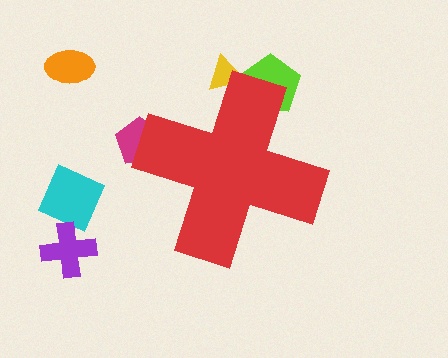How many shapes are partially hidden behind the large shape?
3 shapes are partially hidden.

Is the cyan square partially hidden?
No, the cyan square is fully visible.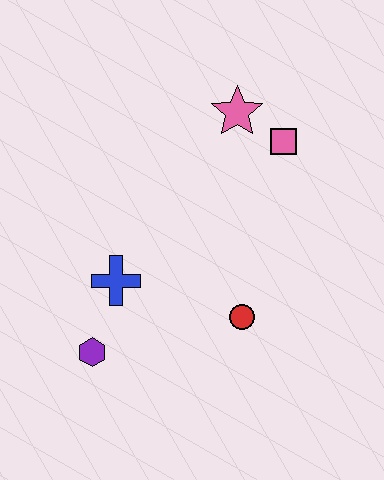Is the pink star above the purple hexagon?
Yes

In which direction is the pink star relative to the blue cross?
The pink star is above the blue cross.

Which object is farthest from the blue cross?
The pink square is farthest from the blue cross.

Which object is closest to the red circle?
The blue cross is closest to the red circle.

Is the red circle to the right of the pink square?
No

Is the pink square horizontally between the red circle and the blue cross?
No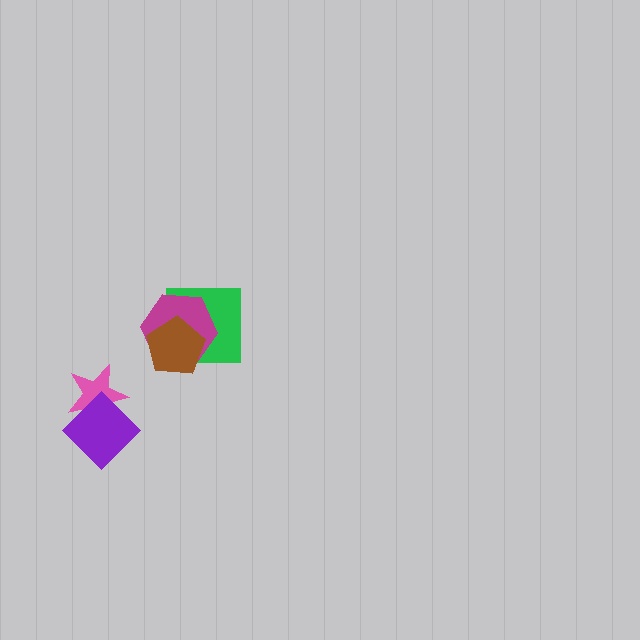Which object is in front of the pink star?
The purple diamond is in front of the pink star.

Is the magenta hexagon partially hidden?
Yes, it is partially covered by another shape.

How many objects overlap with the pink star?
1 object overlaps with the pink star.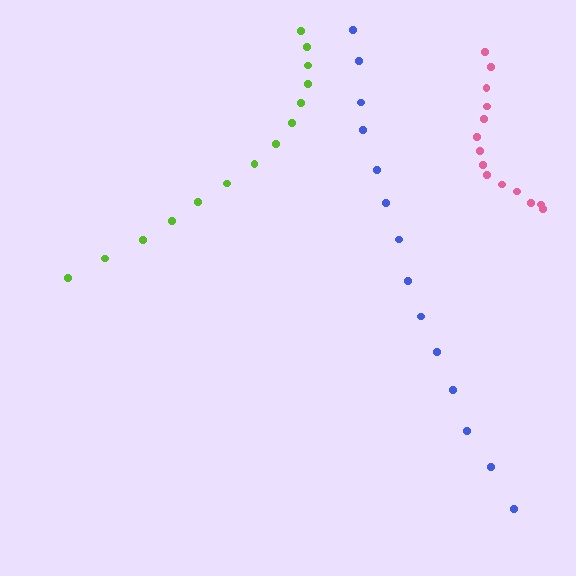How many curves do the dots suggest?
There are 3 distinct paths.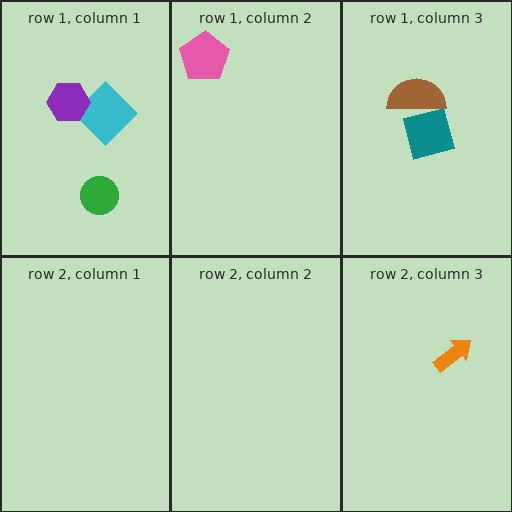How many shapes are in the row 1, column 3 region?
2.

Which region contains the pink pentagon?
The row 1, column 2 region.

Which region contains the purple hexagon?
The row 1, column 1 region.